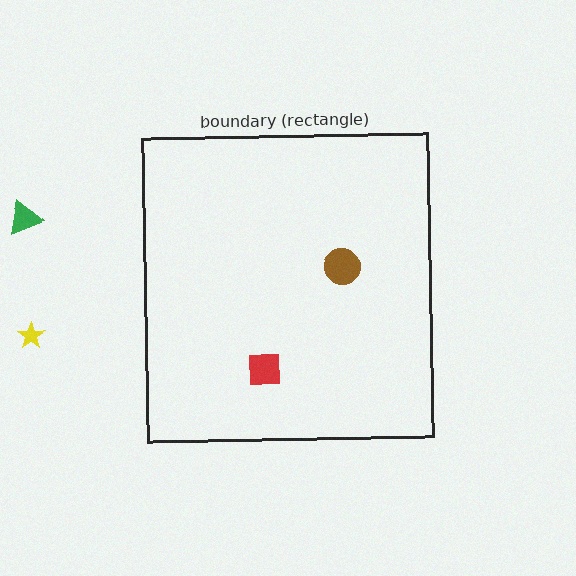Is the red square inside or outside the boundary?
Inside.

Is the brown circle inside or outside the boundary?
Inside.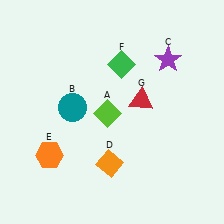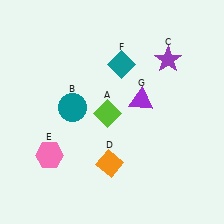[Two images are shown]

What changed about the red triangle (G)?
In Image 1, G is red. In Image 2, it changed to purple.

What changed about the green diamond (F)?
In Image 1, F is green. In Image 2, it changed to teal.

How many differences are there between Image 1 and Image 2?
There are 3 differences between the two images.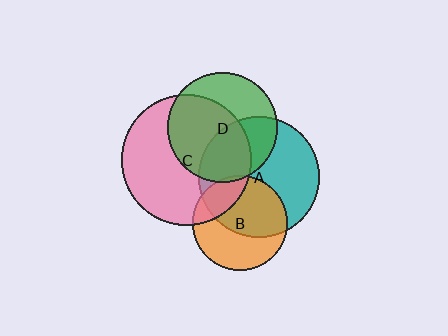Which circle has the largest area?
Circle C (pink).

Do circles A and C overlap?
Yes.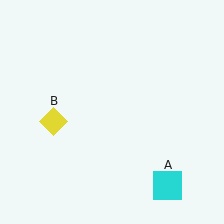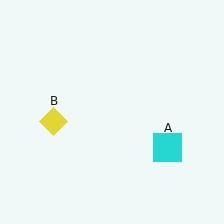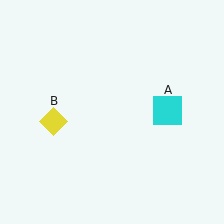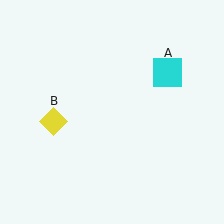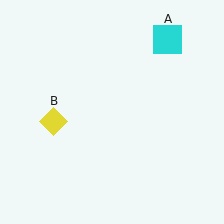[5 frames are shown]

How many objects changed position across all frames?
1 object changed position: cyan square (object A).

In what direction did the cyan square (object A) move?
The cyan square (object A) moved up.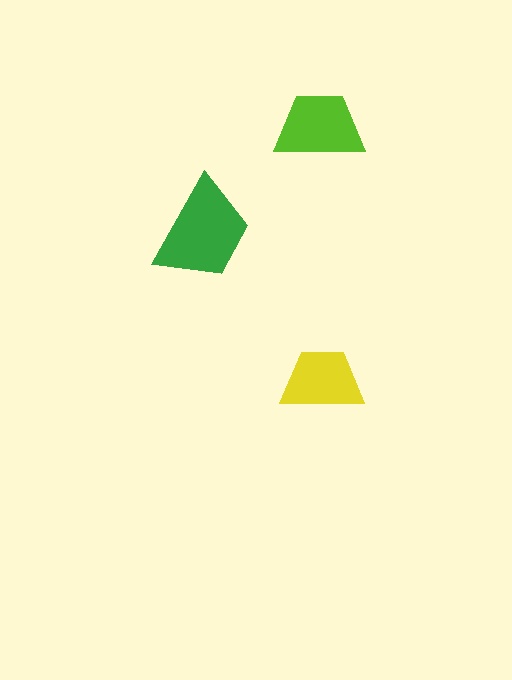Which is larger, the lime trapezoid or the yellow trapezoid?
The lime one.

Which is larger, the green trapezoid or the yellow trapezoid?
The green one.